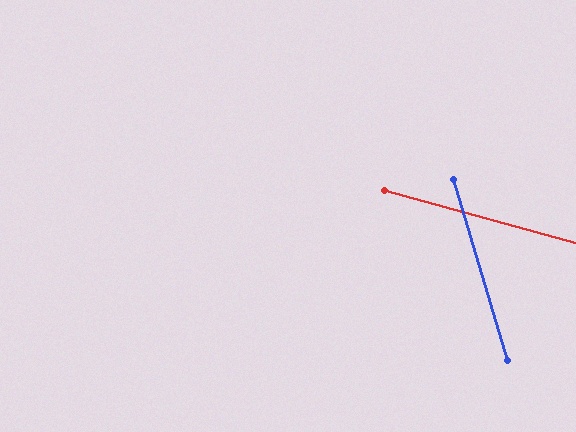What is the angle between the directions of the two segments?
Approximately 58 degrees.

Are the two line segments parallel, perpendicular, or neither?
Neither parallel nor perpendicular — they differ by about 58°.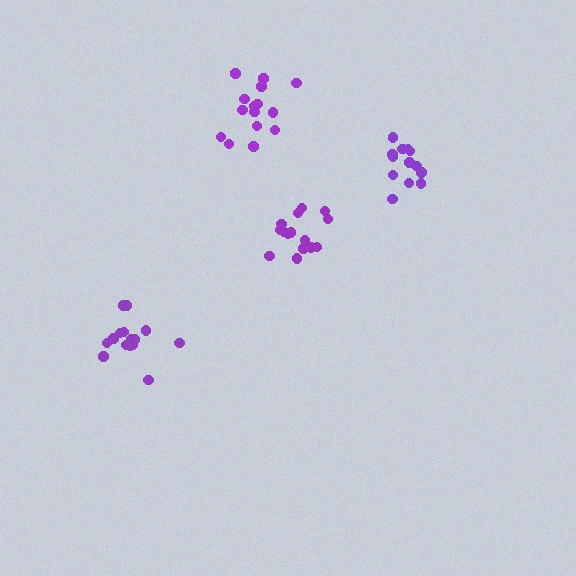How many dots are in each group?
Group 1: 15 dots, Group 2: 15 dots, Group 3: 13 dots, Group 4: 15 dots (58 total).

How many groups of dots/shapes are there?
There are 4 groups.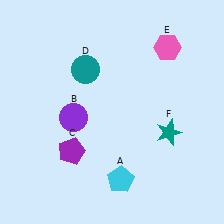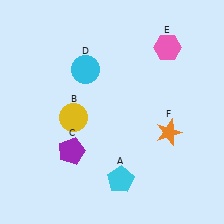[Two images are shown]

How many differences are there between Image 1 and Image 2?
There are 3 differences between the two images.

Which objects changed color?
B changed from purple to yellow. D changed from teal to cyan. F changed from teal to orange.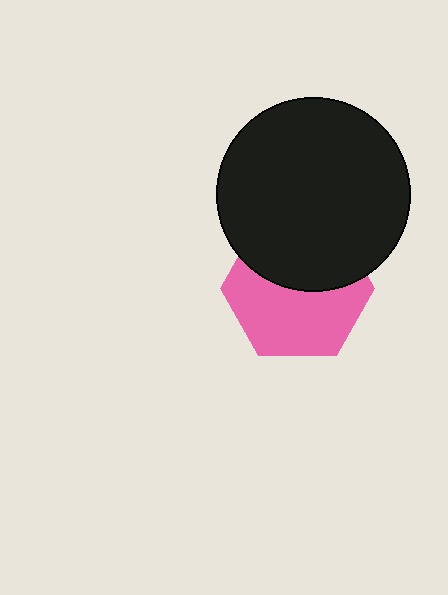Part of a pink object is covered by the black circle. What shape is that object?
It is a hexagon.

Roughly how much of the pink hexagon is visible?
About half of it is visible (roughly 56%).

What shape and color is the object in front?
The object in front is a black circle.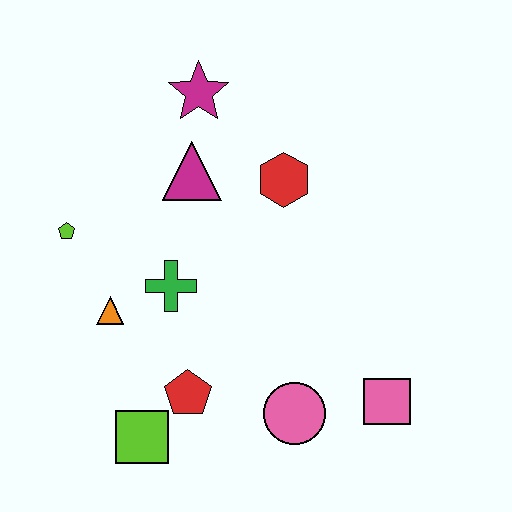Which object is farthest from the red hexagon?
The lime square is farthest from the red hexagon.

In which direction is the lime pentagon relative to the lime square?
The lime pentagon is above the lime square.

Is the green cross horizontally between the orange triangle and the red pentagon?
Yes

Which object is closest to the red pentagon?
The lime square is closest to the red pentagon.